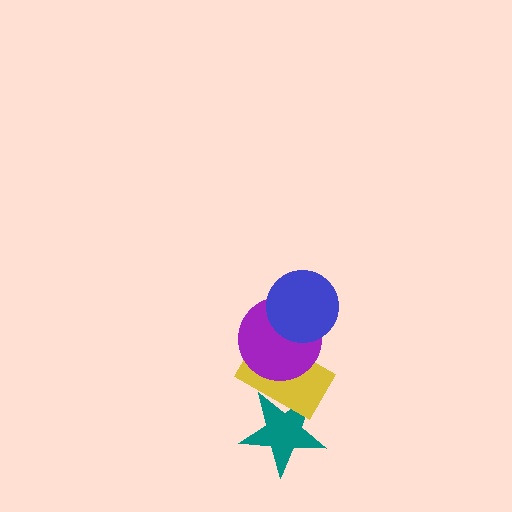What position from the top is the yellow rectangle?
The yellow rectangle is 3rd from the top.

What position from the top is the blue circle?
The blue circle is 1st from the top.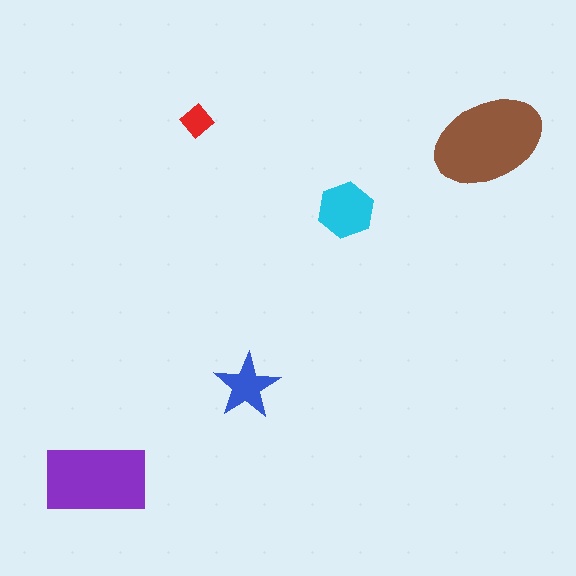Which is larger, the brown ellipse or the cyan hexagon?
The brown ellipse.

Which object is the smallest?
The red diamond.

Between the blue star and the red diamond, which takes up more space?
The blue star.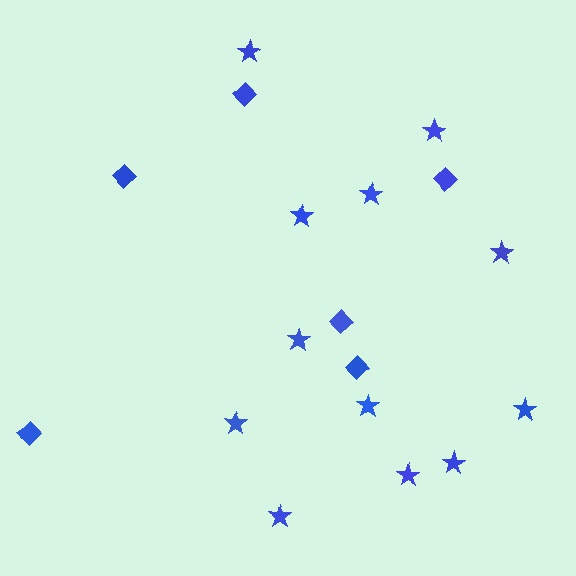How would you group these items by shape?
There are 2 groups: one group of stars (12) and one group of diamonds (6).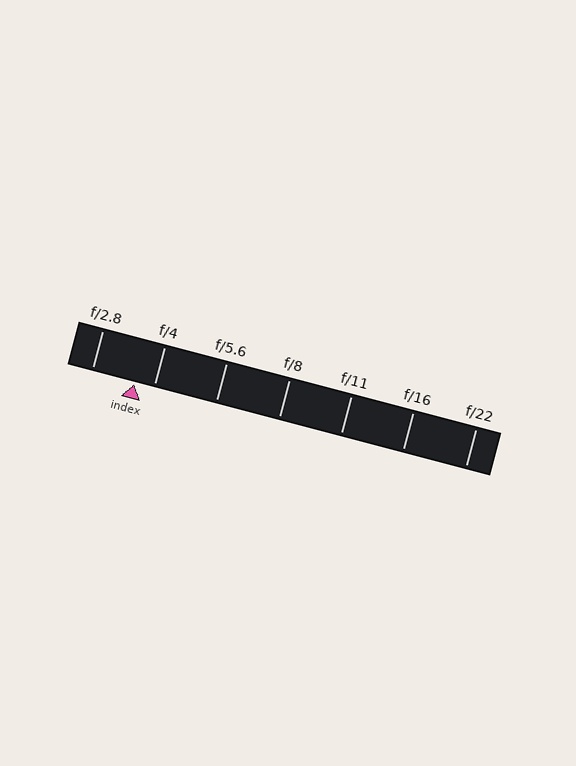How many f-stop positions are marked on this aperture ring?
There are 7 f-stop positions marked.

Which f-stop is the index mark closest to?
The index mark is closest to f/4.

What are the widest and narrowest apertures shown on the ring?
The widest aperture shown is f/2.8 and the narrowest is f/22.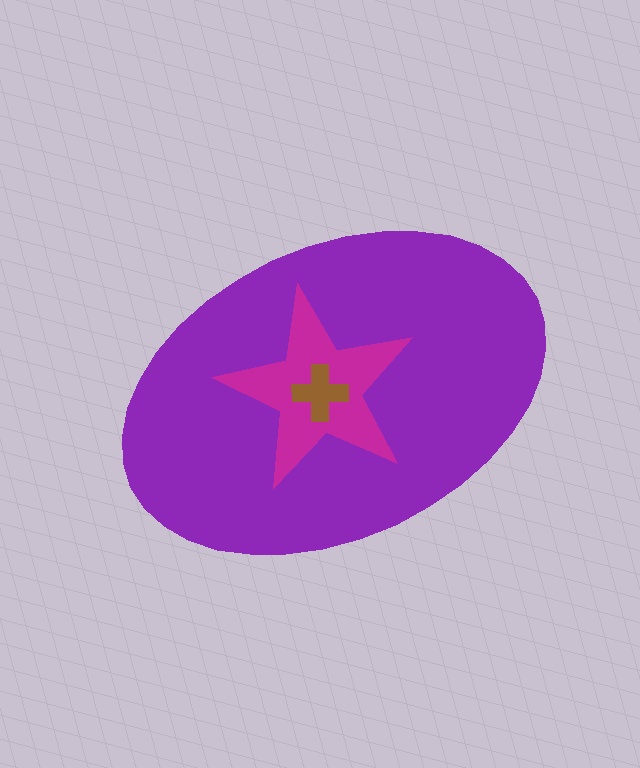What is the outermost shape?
The purple ellipse.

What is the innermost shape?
The brown cross.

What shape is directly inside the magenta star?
The brown cross.